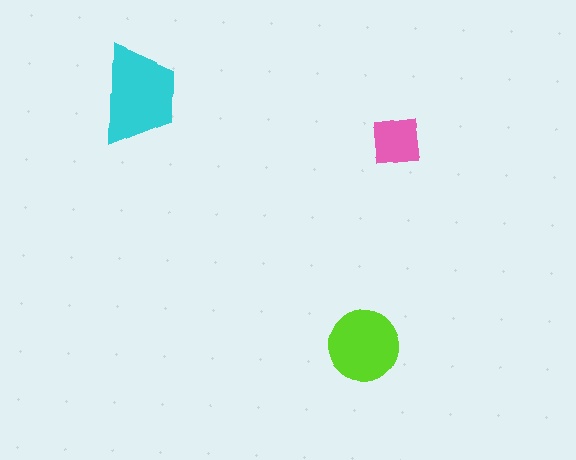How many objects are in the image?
There are 3 objects in the image.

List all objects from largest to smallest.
The cyan trapezoid, the lime circle, the pink square.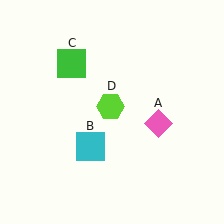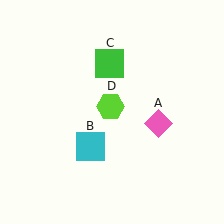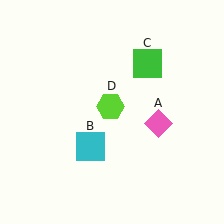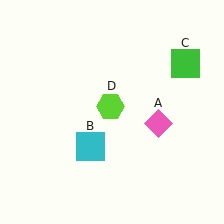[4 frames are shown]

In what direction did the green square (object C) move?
The green square (object C) moved right.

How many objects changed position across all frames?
1 object changed position: green square (object C).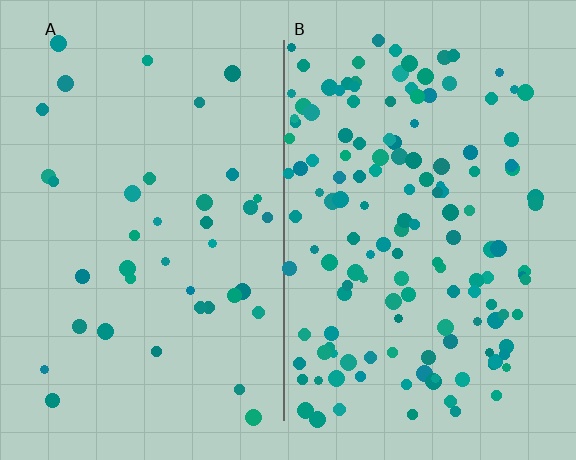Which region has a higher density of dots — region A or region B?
B (the right).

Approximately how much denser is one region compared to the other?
Approximately 3.7× — region B over region A.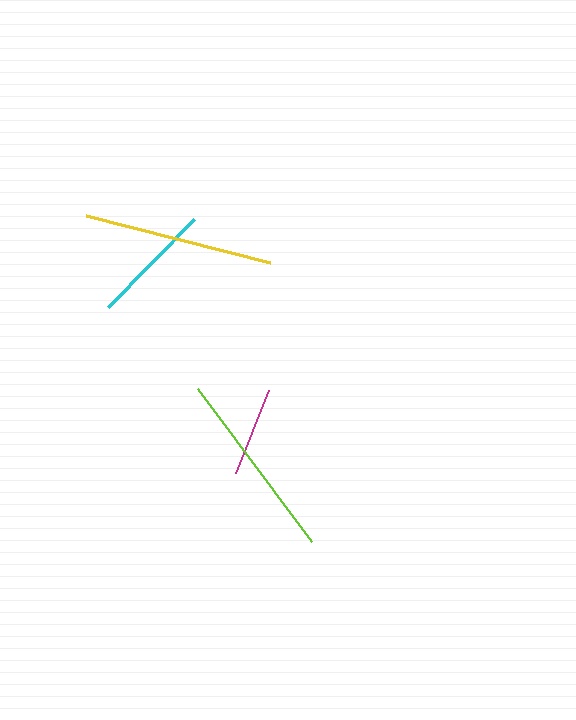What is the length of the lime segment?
The lime segment is approximately 191 pixels long.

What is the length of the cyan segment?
The cyan segment is approximately 123 pixels long.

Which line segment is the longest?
The lime line is the longest at approximately 191 pixels.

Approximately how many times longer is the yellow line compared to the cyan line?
The yellow line is approximately 1.5 times the length of the cyan line.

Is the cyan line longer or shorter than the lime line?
The lime line is longer than the cyan line.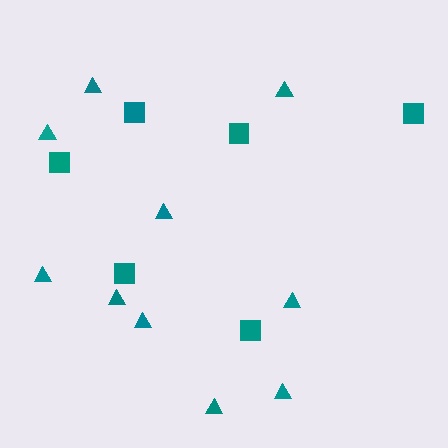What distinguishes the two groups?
There are 2 groups: one group of triangles (10) and one group of squares (6).